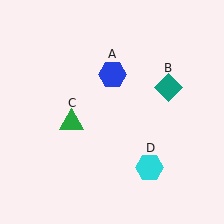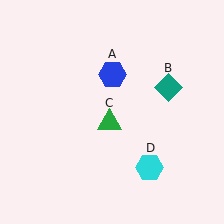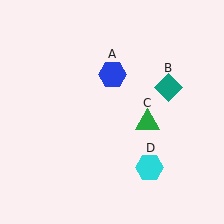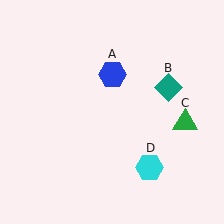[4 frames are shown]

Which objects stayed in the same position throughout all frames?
Blue hexagon (object A) and teal diamond (object B) and cyan hexagon (object D) remained stationary.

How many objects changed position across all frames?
1 object changed position: green triangle (object C).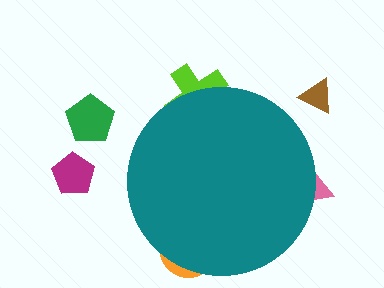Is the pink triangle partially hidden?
Yes, the pink triangle is partially hidden behind the teal circle.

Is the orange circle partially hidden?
Yes, the orange circle is partially hidden behind the teal circle.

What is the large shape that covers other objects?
A teal circle.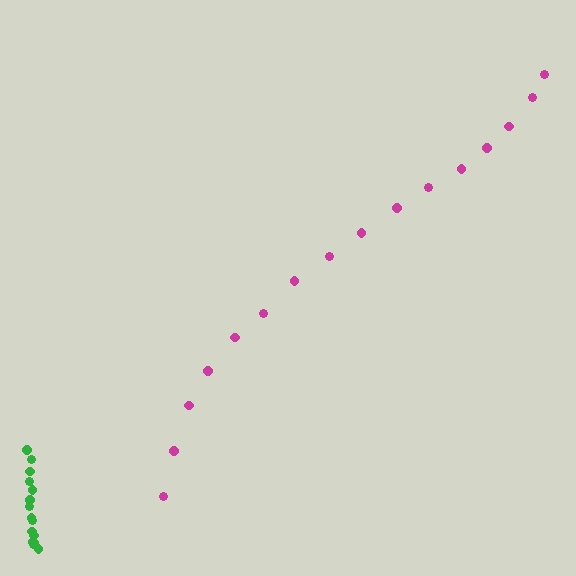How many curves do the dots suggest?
There are 2 distinct paths.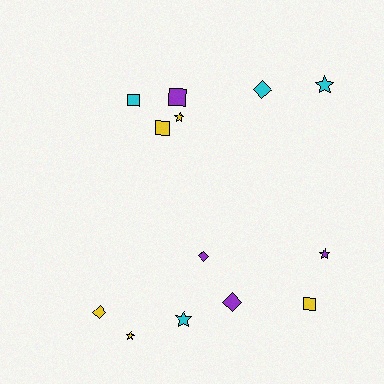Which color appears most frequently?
Yellow, with 5 objects.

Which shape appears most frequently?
Star, with 5 objects.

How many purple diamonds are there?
There are 2 purple diamonds.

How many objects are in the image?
There are 13 objects.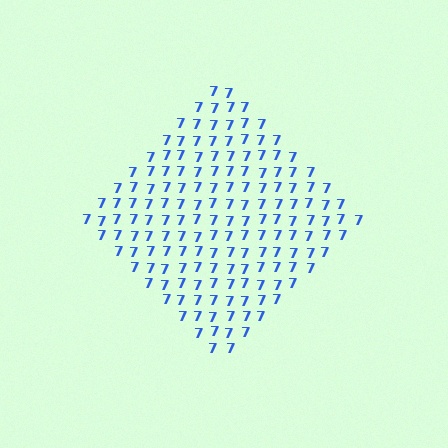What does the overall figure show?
The overall figure shows a diamond.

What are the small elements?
The small elements are digit 7's.